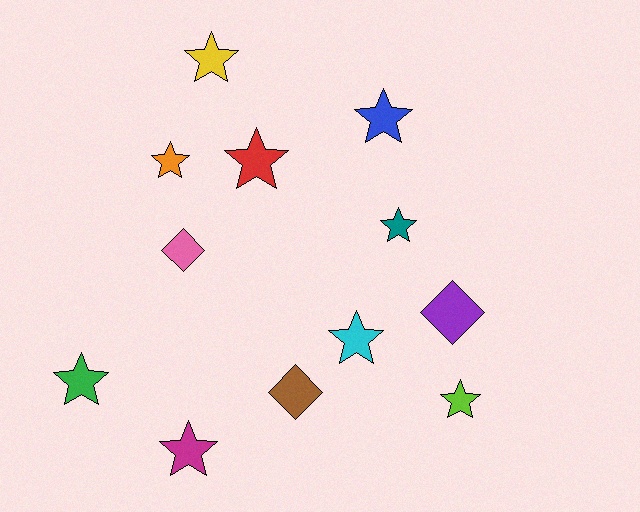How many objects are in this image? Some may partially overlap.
There are 12 objects.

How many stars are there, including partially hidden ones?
There are 9 stars.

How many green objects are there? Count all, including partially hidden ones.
There is 1 green object.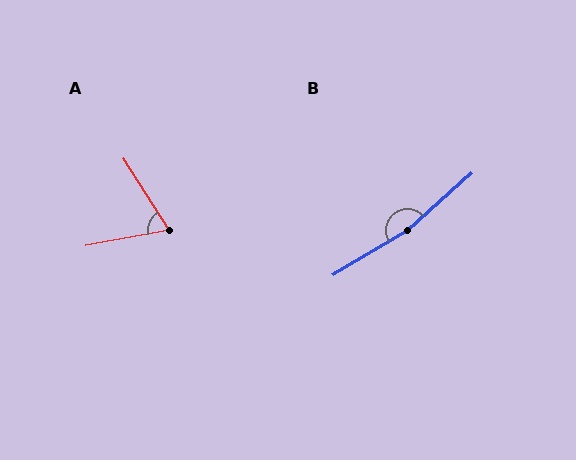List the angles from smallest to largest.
A (68°), B (169°).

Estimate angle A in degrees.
Approximately 68 degrees.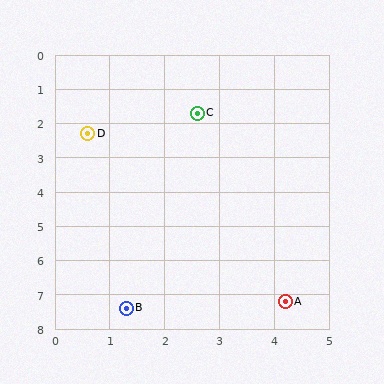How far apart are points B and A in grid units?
Points B and A are about 2.9 grid units apart.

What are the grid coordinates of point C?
Point C is at approximately (2.6, 1.7).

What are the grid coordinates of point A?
Point A is at approximately (4.2, 7.2).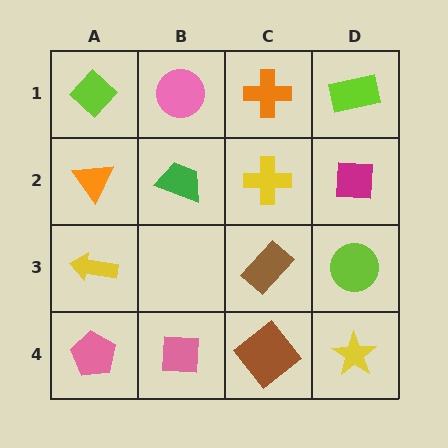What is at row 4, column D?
A yellow star.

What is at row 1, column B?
A pink circle.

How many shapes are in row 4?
4 shapes.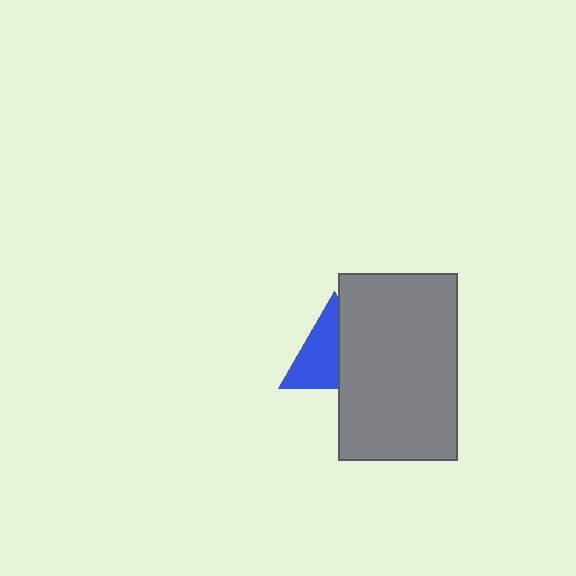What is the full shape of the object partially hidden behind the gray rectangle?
The partially hidden object is a blue triangle.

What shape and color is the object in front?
The object in front is a gray rectangle.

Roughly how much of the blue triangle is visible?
About half of it is visible (roughly 55%).